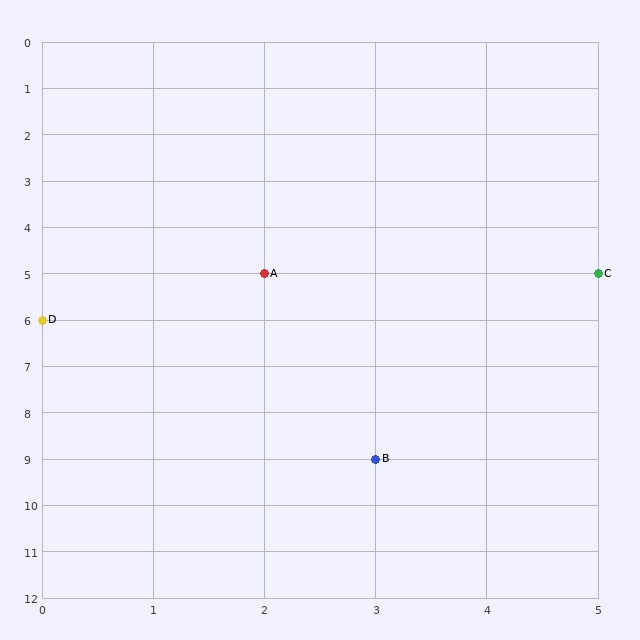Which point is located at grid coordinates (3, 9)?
Point B is at (3, 9).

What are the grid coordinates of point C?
Point C is at grid coordinates (5, 5).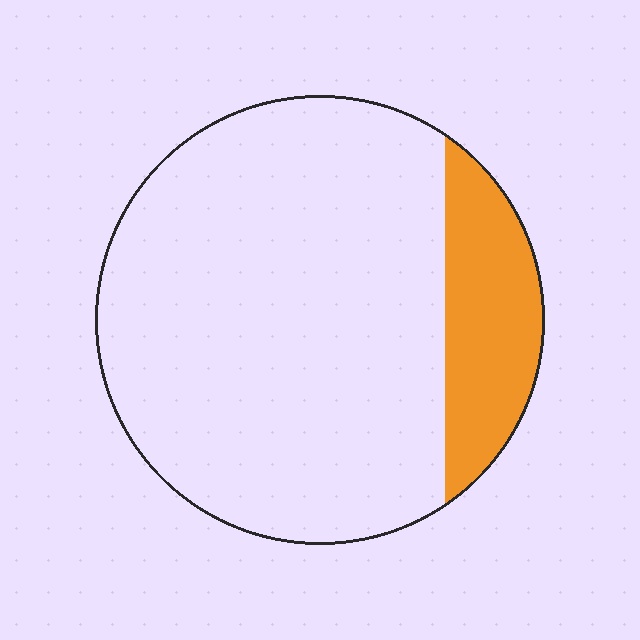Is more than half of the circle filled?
No.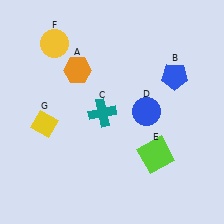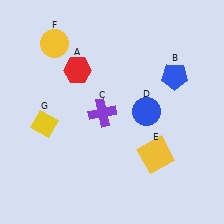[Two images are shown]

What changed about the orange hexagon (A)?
In Image 1, A is orange. In Image 2, it changed to red.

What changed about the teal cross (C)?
In Image 1, C is teal. In Image 2, it changed to purple.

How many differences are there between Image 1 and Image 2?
There are 3 differences between the two images.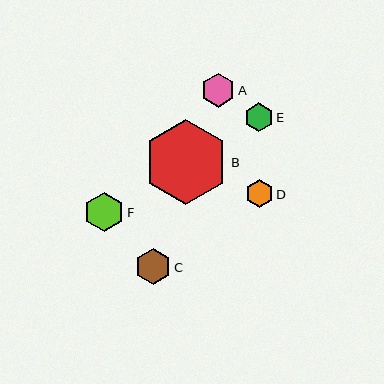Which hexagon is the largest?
Hexagon B is the largest with a size of approximately 85 pixels.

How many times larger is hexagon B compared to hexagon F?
Hexagon B is approximately 2.1 times the size of hexagon F.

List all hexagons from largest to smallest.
From largest to smallest: B, F, C, A, E, D.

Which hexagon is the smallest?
Hexagon D is the smallest with a size of approximately 28 pixels.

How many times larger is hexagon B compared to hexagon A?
Hexagon B is approximately 2.5 times the size of hexagon A.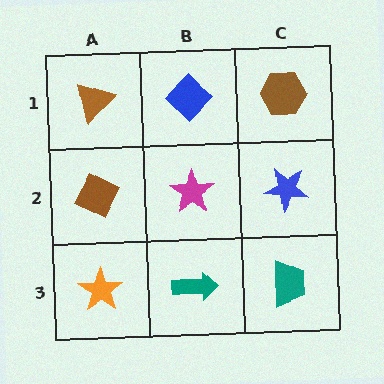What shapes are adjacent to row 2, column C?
A brown hexagon (row 1, column C), a teal trapezoid (row 3, column C), a magenta star (row 2, column B).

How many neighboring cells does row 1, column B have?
3.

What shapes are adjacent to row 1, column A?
A brown diamond (row 2, column A), a blue diamond (row 1, column B).